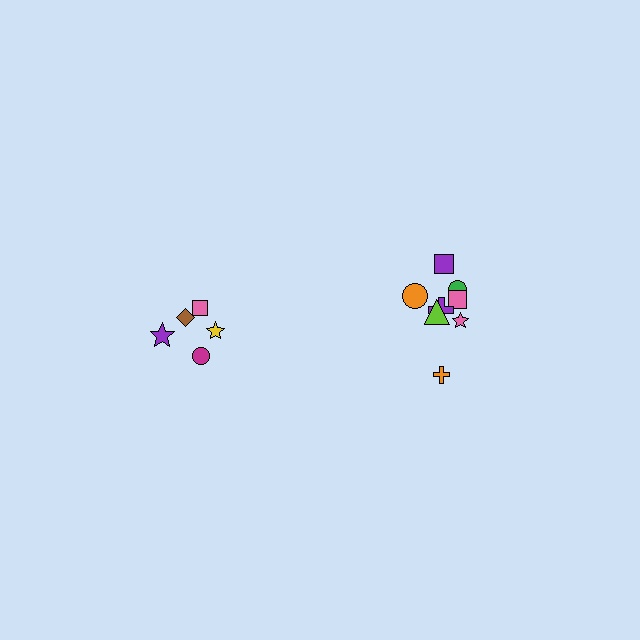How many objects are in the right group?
There are 8 objects.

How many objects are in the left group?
There are 5 objects.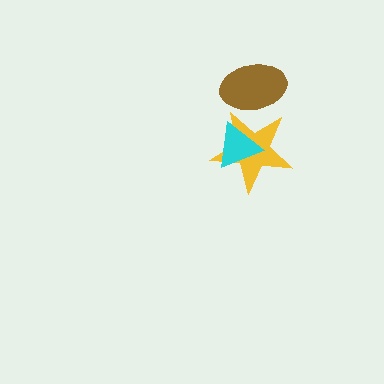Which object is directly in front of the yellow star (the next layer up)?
The cyan triangle is directly in front of the yellow star.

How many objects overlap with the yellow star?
2 objects overlap with the yellow star.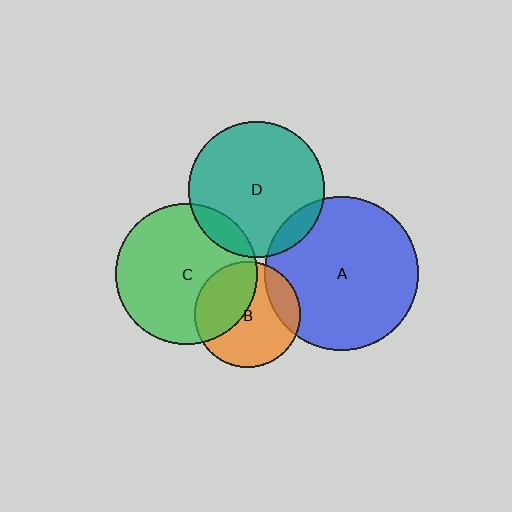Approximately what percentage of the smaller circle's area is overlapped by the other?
Approximately 40%.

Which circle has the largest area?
Circle A (blue).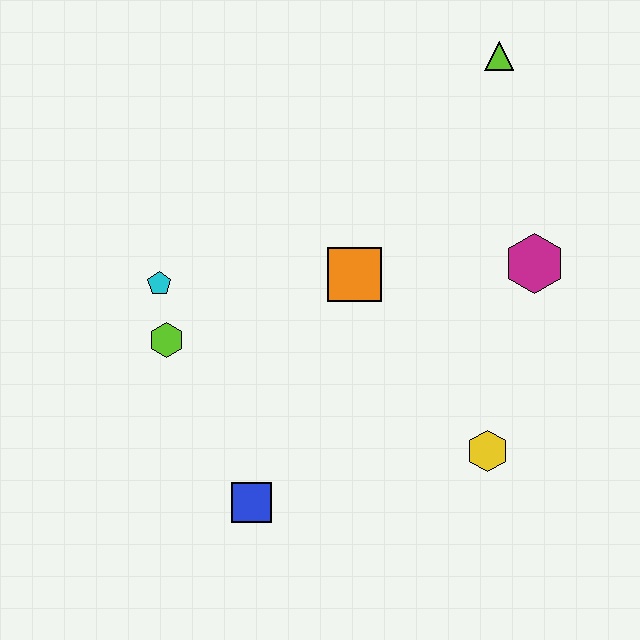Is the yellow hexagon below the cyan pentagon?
Yes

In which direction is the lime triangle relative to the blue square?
The lime triangle is above the blue square.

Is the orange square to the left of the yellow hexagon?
Yes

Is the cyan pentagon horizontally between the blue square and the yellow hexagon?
No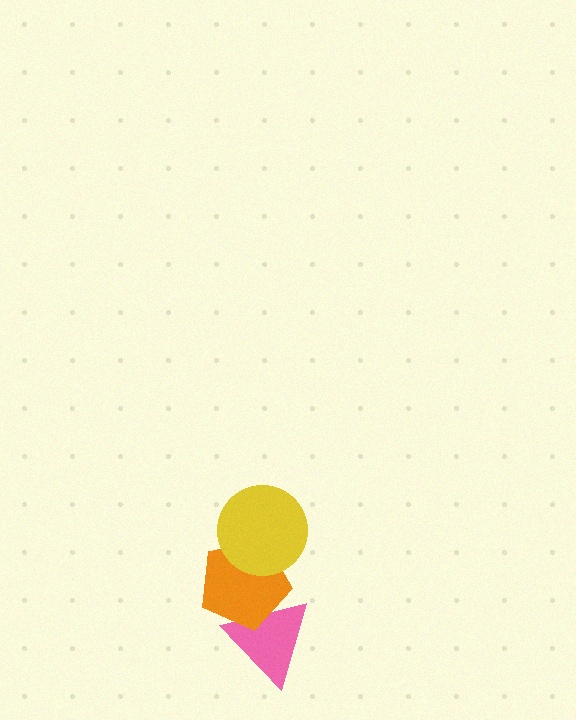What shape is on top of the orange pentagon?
The yellow circle is on top of the orange pentagon.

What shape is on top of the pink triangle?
The orange pentagon is on top of the pink triangle.